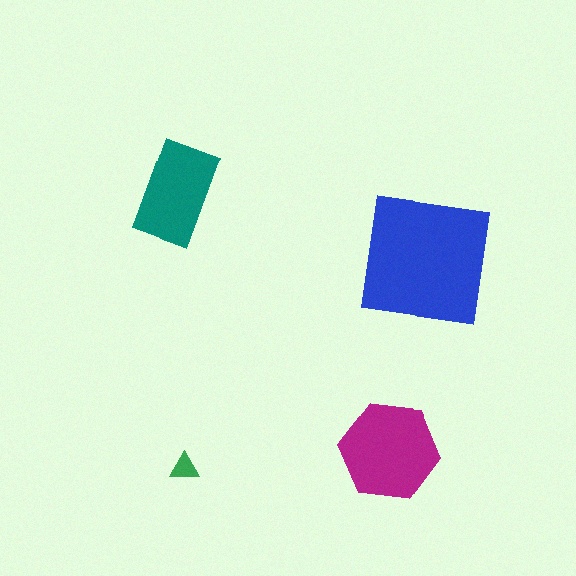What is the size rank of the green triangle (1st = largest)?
4th.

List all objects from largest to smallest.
The blue square, the magenta hexagon, the teal rectangle, the green triangle.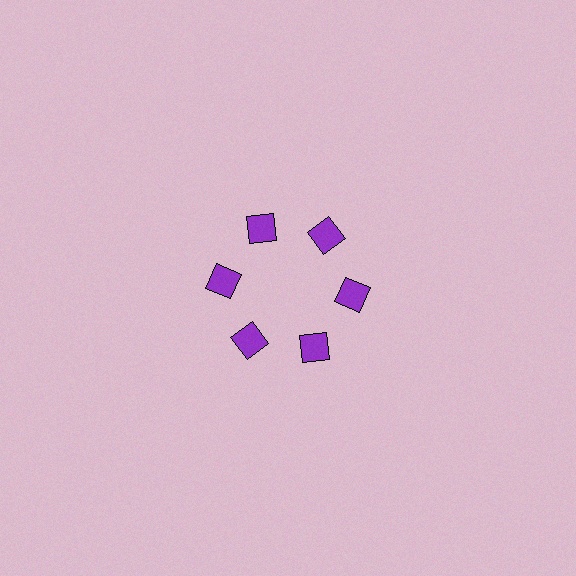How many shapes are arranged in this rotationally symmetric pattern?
There are 6 shapes, arranged in 6 groups of 1.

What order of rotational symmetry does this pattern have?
This pattern has 6-fold rotational symmetry.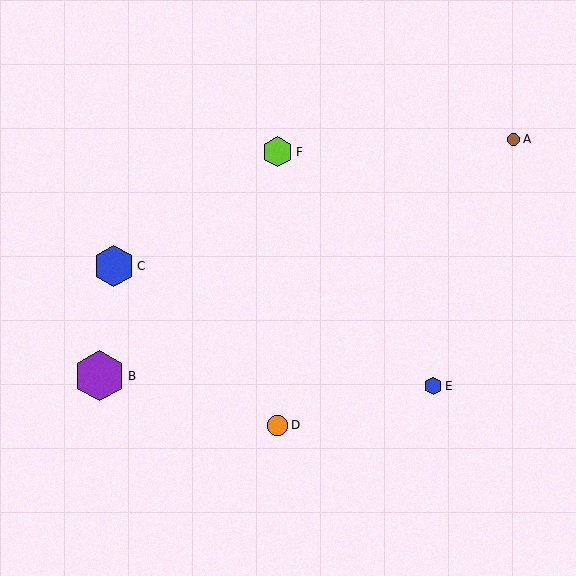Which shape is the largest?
The purple hexagon (labeled B) is the largest.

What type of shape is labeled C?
Shape C is a blue hexagon.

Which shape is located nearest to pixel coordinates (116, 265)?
The blue hexagon (labeled C) at (114, 266) is nearest to that location.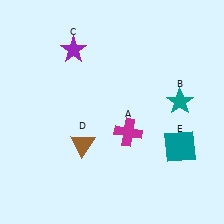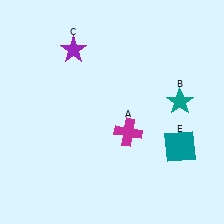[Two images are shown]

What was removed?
The brown triangle (D) was removed in Image 2.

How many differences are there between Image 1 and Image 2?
There is 1 difference between the two images.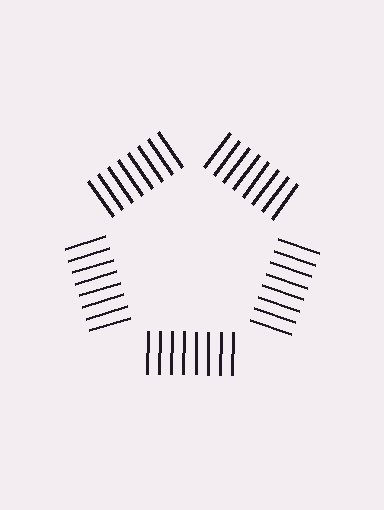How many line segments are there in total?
40 — 8 along each of the 5 edges.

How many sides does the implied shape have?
5 sides — the line-ends trace a pentagon.